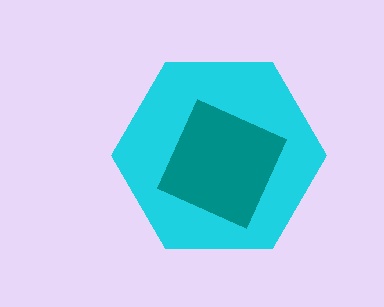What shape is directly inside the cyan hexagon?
The teal diamond.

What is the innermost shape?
The teal diamond.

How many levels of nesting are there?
2.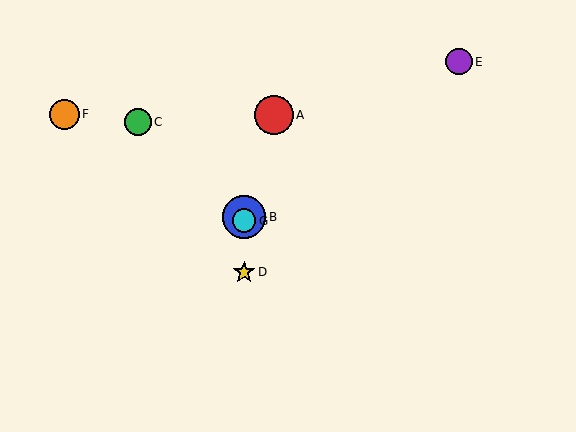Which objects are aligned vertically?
Objects B, D, G are aligned vertically.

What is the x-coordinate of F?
Object F is at x≈64.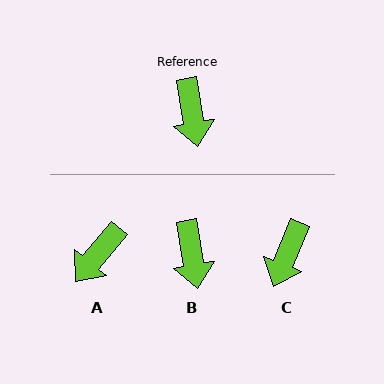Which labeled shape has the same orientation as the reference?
B.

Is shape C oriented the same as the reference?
No, it is off by about 32 degrees.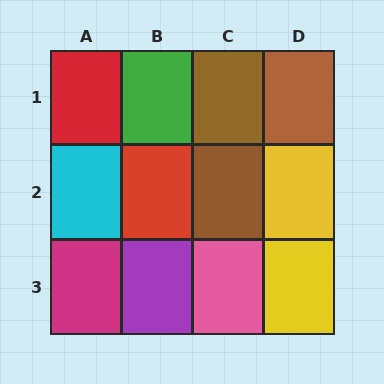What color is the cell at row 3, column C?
Pink.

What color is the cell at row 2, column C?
Brown.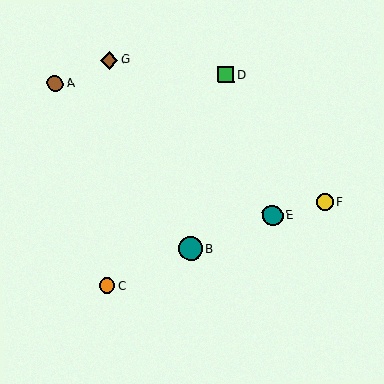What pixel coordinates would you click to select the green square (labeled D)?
Click at (226, 75) to select the green square D.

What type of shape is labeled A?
Shape A is a brown circle.